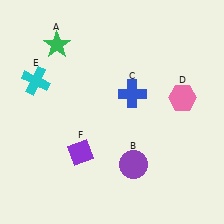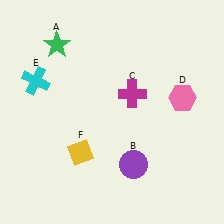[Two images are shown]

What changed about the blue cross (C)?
In Image 1, C is blue. In Image 2, it changed to magenta.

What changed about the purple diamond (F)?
In Image 1, F is purple. In Image 2, it changed to yellow.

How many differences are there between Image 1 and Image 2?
There are 2 differences between the two images.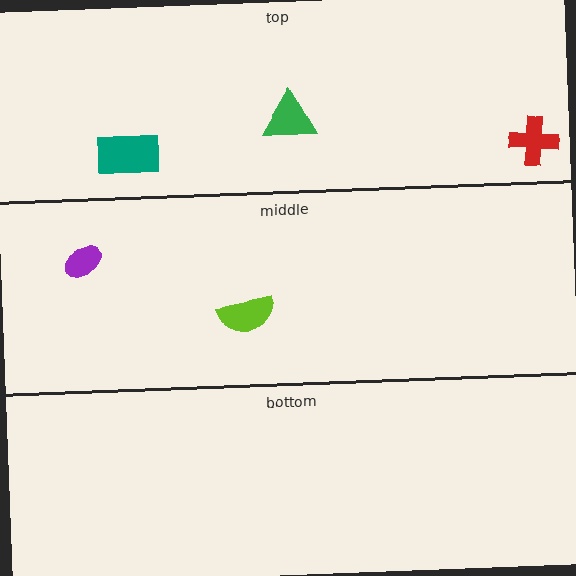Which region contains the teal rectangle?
The top region.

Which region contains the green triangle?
The top region.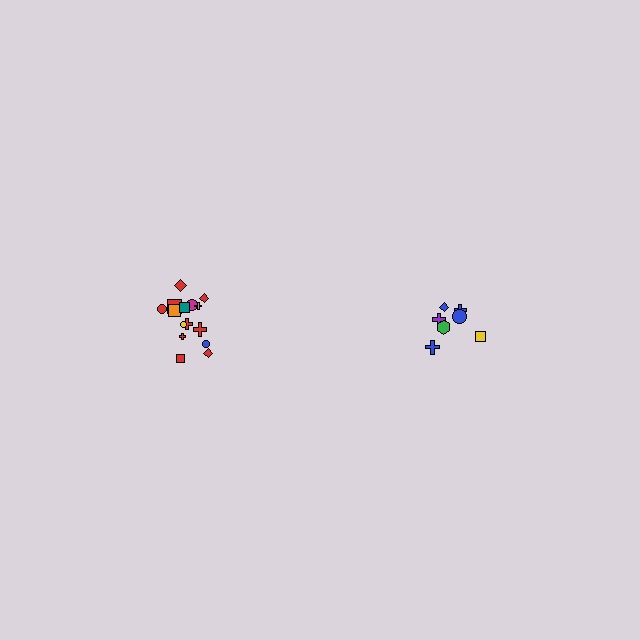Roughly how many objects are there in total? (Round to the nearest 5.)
Roughly 20 objects in total.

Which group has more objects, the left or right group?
The left group.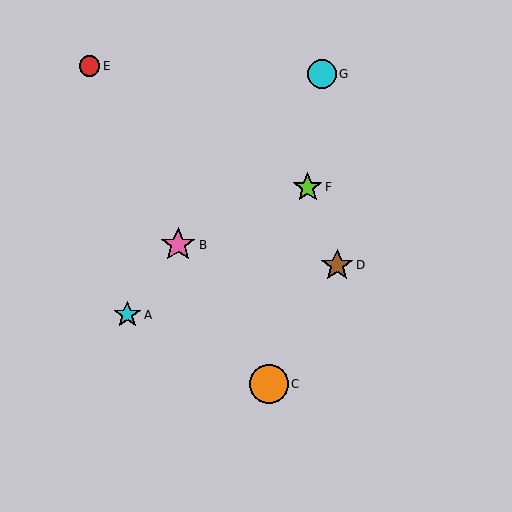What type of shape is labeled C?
Shape C is an orange circle.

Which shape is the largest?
The orange circle (labeled C) is the largest.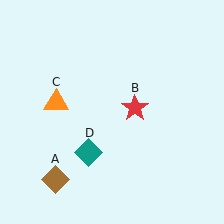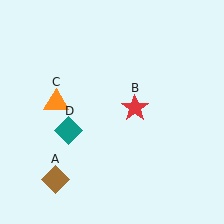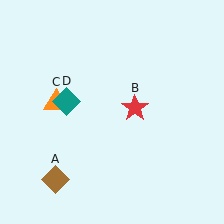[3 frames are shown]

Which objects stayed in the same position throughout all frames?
Brown diamond (object A) and red star (object B) and orange triangle (object C) remained stationary.